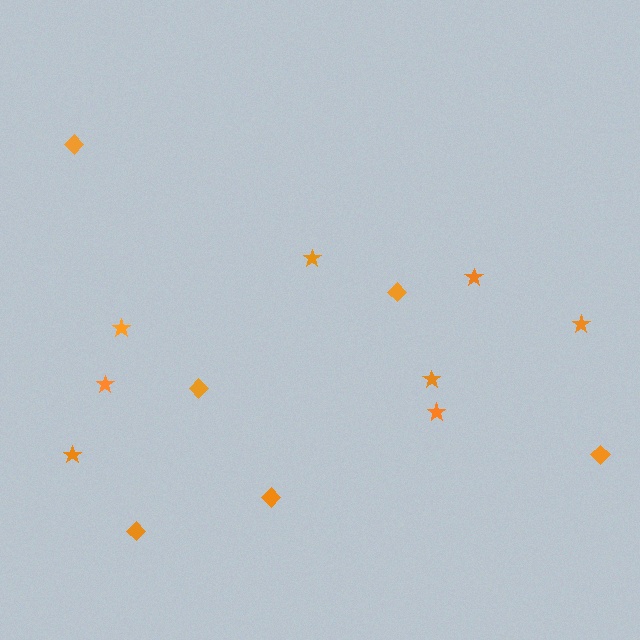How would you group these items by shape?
There are 2 groups: one group of diamonds (6) and one group of stars (8).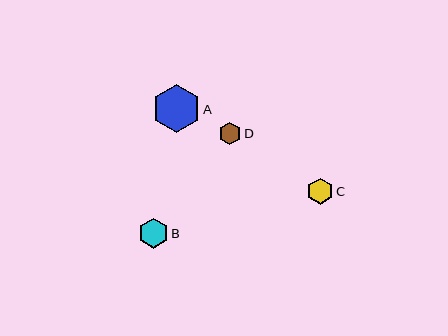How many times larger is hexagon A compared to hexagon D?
Hexagon A is approximately 2.2 times the size of hexagon D.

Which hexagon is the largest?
Hexagon A is the largest with a size of approximately 48 pixels.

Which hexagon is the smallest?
Hexagon D is the smallest with a size of approximately 22 pixels.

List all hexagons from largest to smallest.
From largest to smallest: A, B, C, D.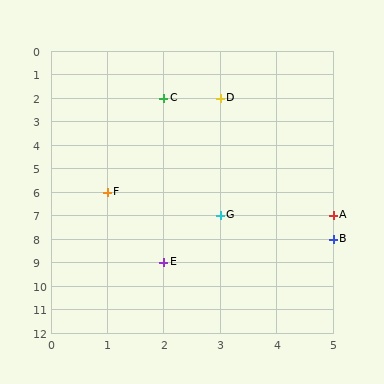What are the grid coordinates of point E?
Point E is at grid coordinates (2, 9).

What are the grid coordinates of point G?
Point G is at grid coordinates (3, 7).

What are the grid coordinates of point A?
Point A is at grid coordinates (5, 7).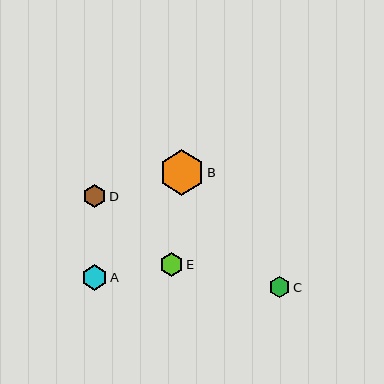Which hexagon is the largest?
Hexagon B is the largest with a size of approximately 45 pixels.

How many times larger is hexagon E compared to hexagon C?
Hexagon E is approximately 1.2 times the size of hexagon C.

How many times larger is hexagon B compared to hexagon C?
Hexagon B is approximately 2.3 times the size of hexagon C.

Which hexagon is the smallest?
Hexagon C is the smallest with a size of approximately 20 pixels.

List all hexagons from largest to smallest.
From largest to smallest: B, A, E, D, C.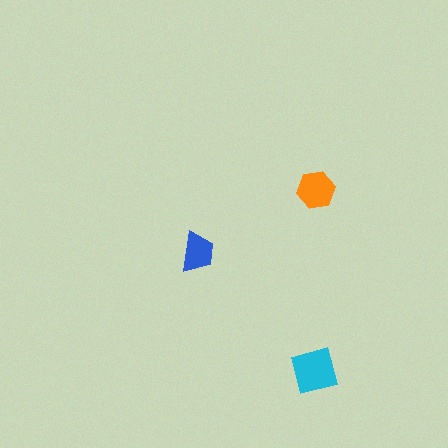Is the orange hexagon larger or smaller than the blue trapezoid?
Larger.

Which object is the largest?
The cyan square.